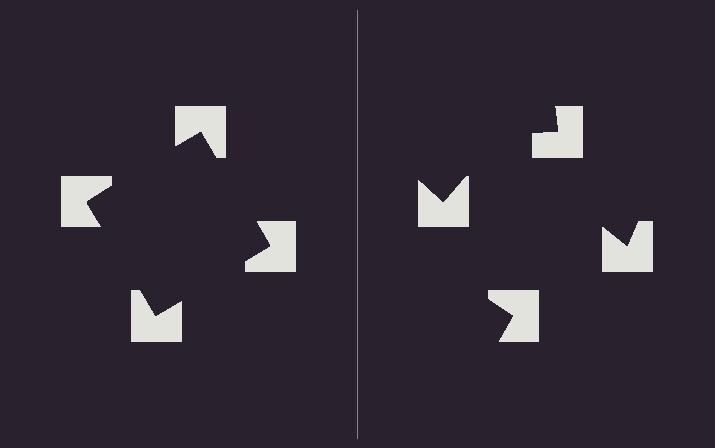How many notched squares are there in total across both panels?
8 — 4 on each side.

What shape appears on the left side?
An illusory square.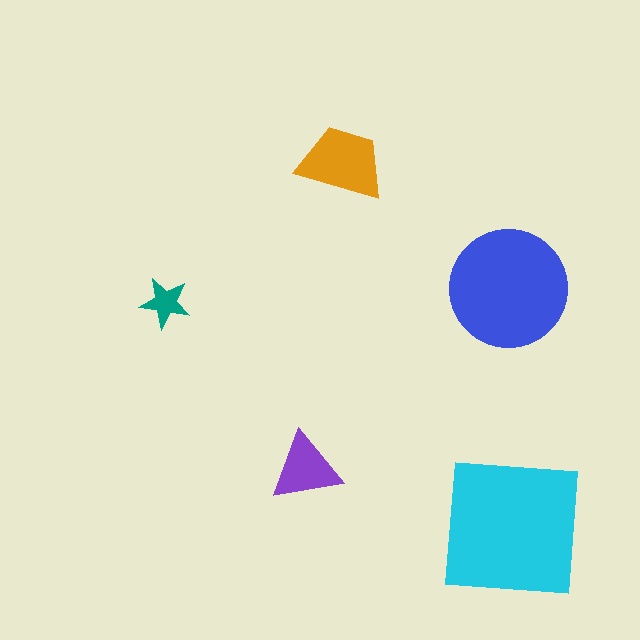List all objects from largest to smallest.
The cyan square, the blue circle, the orange trapezoid, the purple triangle, the teal star.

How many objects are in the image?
There are 5 objects in the image.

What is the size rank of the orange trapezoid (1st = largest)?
3rd.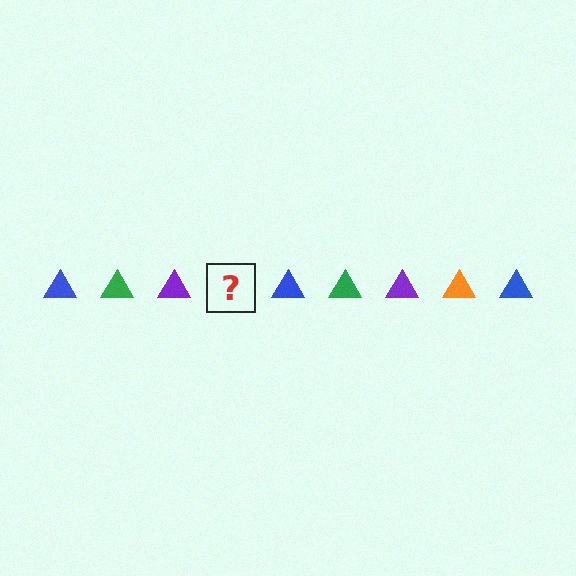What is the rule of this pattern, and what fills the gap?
The rule is that the pattern cycles through blue, green, purple, orange triangles. The gap should be filled with an orange triangle.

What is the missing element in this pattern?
The missing element is an orange triangle.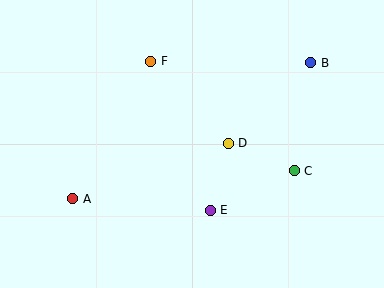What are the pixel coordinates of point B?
Point B is at (311, 63).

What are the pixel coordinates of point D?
Point D is at (228, 143).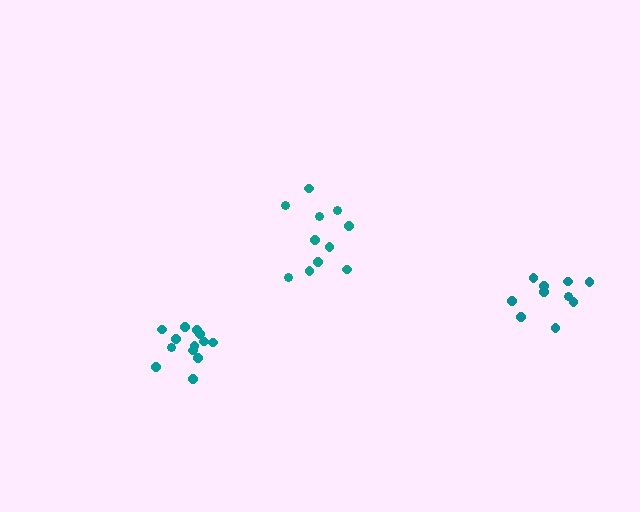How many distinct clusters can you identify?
There are 3 distinct clusters.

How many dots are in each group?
Group 1: 13 dots, Group 2: 11 dots, Group 3: 10 dots (34 total).